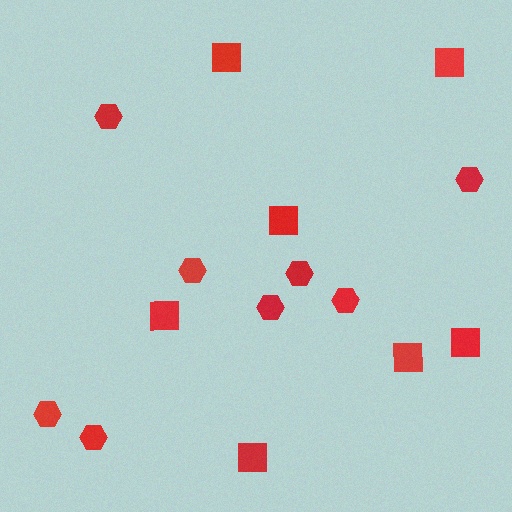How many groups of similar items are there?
There are 2 groups: one group of hexagons (8) and one group of squares (7).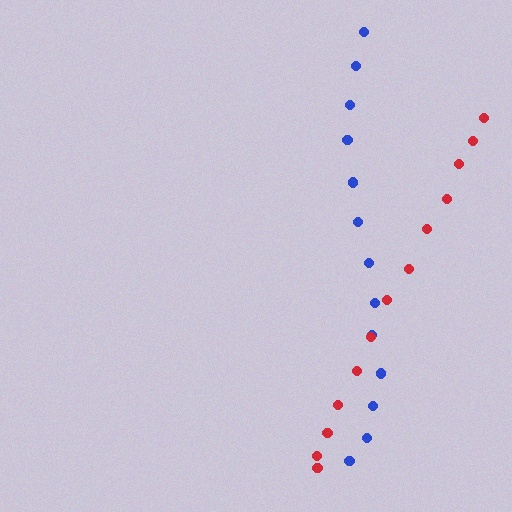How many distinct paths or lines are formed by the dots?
There are 2 distinct paths.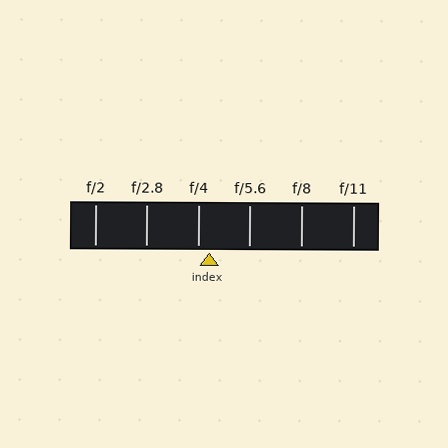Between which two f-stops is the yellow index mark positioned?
The index mark is between f/4 and f/5.6.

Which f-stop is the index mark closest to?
The index mark is closest to f/4.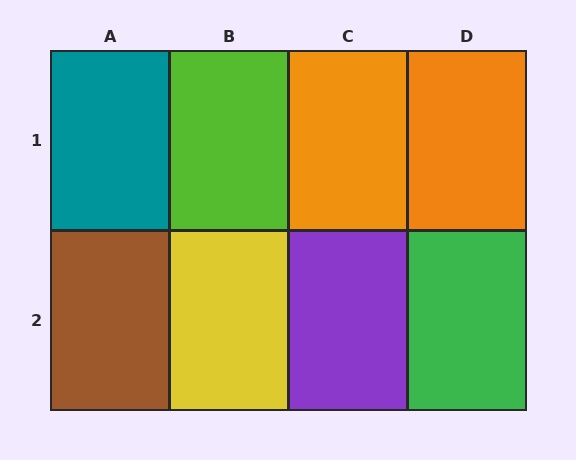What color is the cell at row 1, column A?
Teal.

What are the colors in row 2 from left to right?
Brown, yellow, purple, green.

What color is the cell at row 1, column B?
Lime.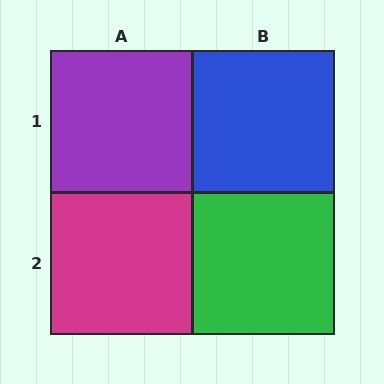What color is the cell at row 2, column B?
Green.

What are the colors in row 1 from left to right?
Purple, blue.